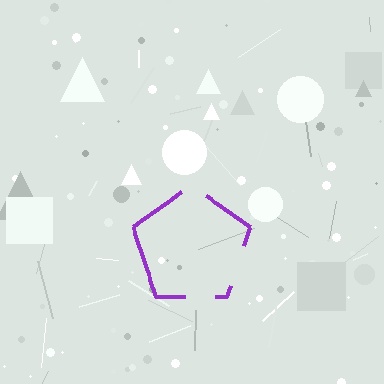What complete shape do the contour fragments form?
The contour fragments form a pentagon.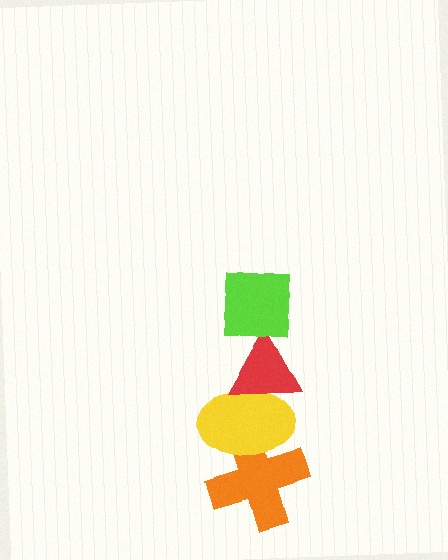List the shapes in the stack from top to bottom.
From top to bottom: the lime square, the red triangle, the yellow ellipse, the orange cross.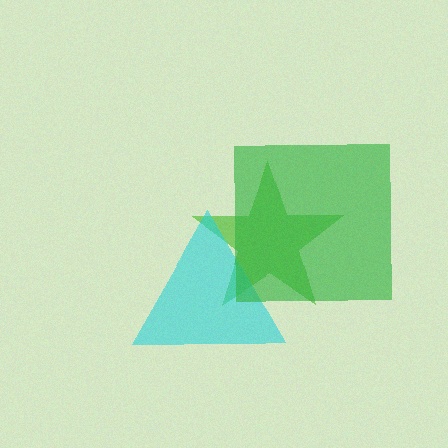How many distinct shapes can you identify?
There are 3 distinct shapes: a lime star, a cyan triangle, a green square.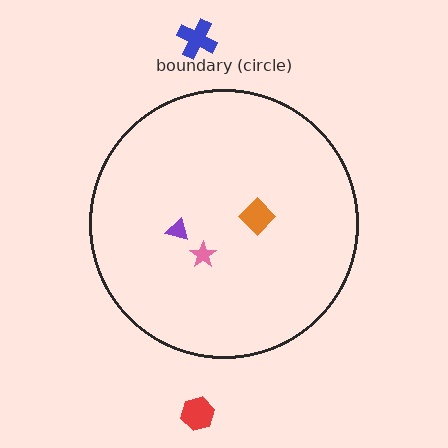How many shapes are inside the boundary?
3 inside, 2 outside.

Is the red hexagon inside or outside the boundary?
Outside.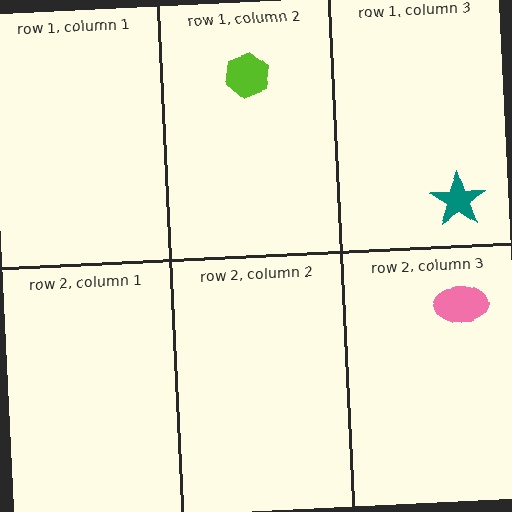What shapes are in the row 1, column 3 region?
The teal star.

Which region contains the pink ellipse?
The row 2, column 3 region.